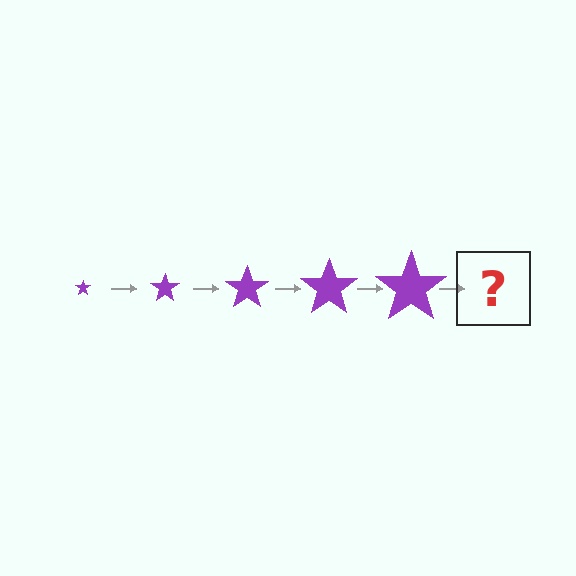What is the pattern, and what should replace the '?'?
The pattern is that the star gets progressively larger each step. The '?' should be a purple star, larger than the previous one.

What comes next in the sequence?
The next element should be a purple star, larger than the previous one.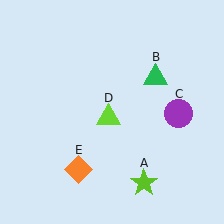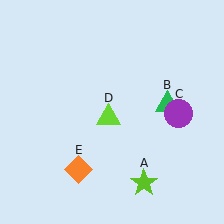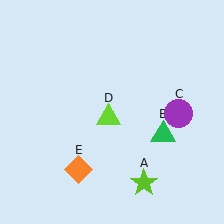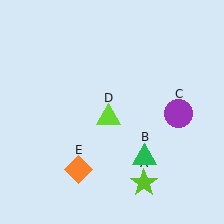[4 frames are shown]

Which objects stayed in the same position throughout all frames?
Lime star (object A) and purple circle (object C) and lime triangle (object D) and orange diamond (object E) remained stationary.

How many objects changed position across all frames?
1 object changed position: green triangle (object B).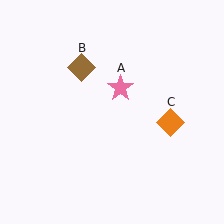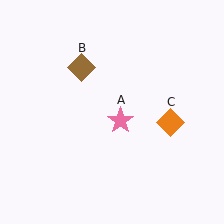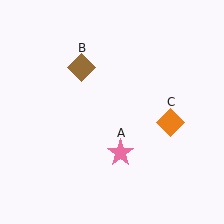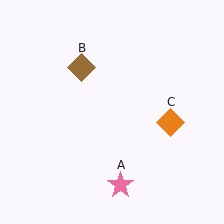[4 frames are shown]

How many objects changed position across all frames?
1 object changed position: pink star (object A).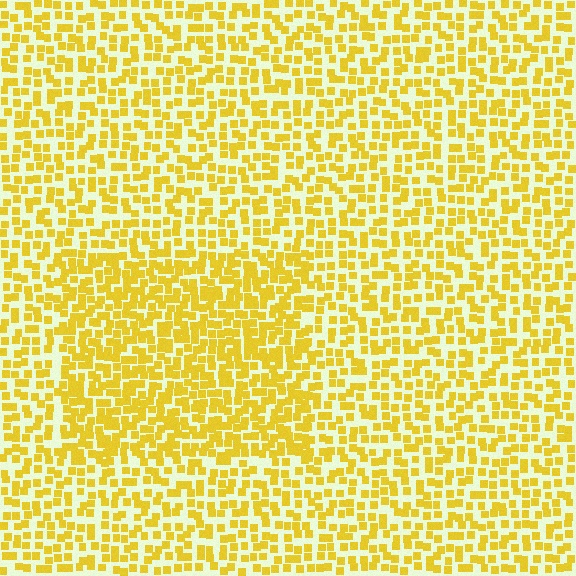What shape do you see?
I see a rectangle.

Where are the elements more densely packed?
The elements are more densely packed inside the rectangle boundary.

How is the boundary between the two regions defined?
The boundary is defined by a change in element density (approximately 1.6x ratio). All elements are the same color, size, and shape.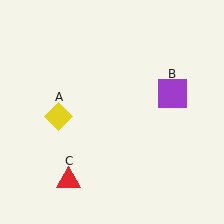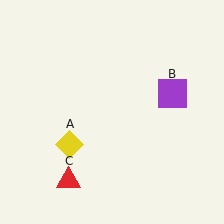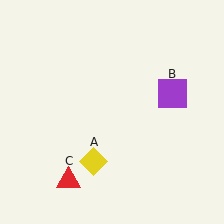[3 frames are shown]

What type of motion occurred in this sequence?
The yellow diamond (object A) rotated counterclockwise around the center of the scene.